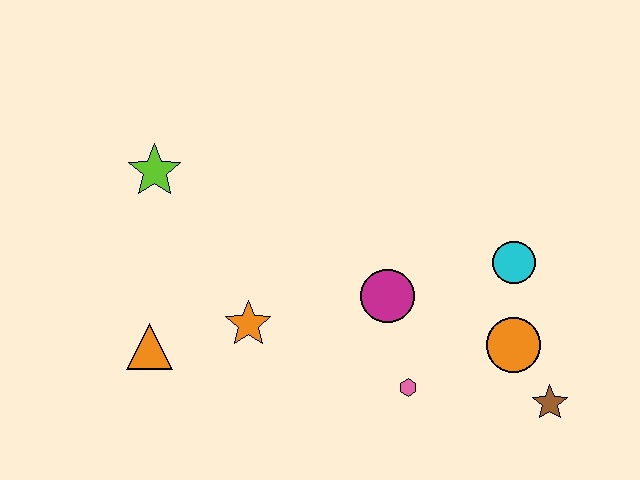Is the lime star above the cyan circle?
Yes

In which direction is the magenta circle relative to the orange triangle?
The magenta circle is to the right of the orange triangle.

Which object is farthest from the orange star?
The brown star is farthest from the orange star.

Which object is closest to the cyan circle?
The orange circle is closest to the cyan circle.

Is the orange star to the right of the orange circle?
No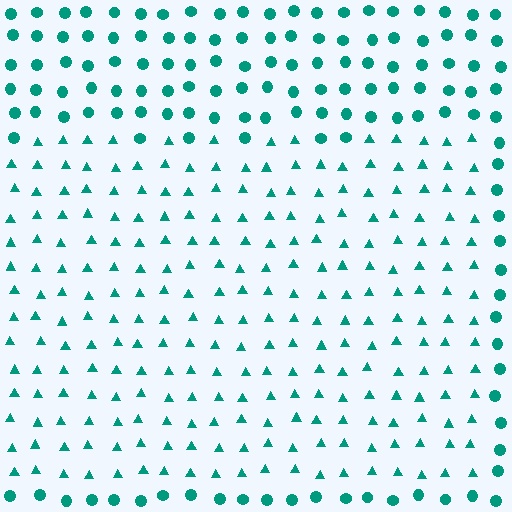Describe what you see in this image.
The image is filled with small teal elements arranged in a uniform grid. A rectangle-shaped region contains triangles, while the surrounding area contains circles. The boundary is defined purely by the change in element shape.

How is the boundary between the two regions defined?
The boundary is defined by a change in element shape: triangles inside vs. circles outside. All elements share the same color and spacing.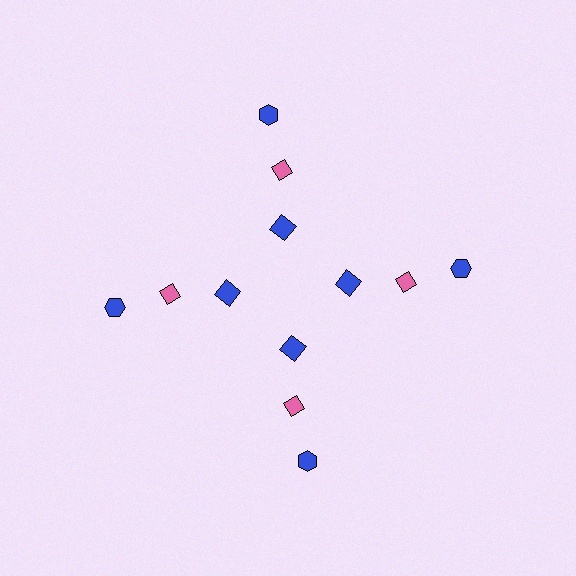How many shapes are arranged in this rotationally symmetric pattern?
There are 12 shapes, arranged in 4 groups of 3.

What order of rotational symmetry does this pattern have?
This pattern has 4-fold rotational symmetry.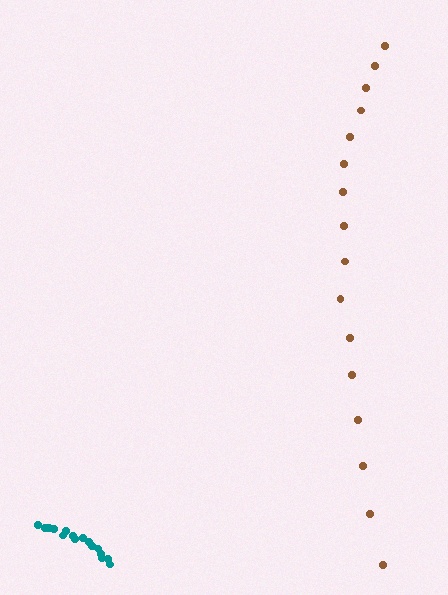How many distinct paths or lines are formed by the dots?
There are 2 distinct paths.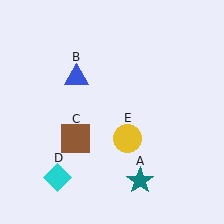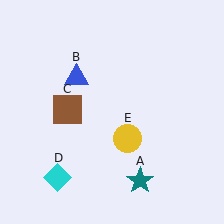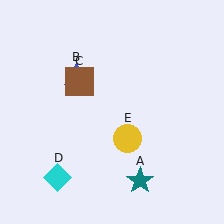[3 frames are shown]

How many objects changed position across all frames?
1 object changed position: brown square (object C).